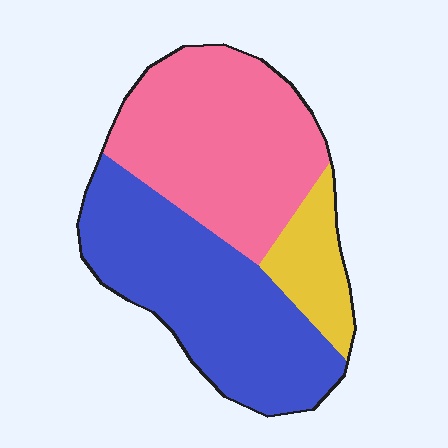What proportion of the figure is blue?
Blue covers about 45% of the figure.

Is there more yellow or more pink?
Pink.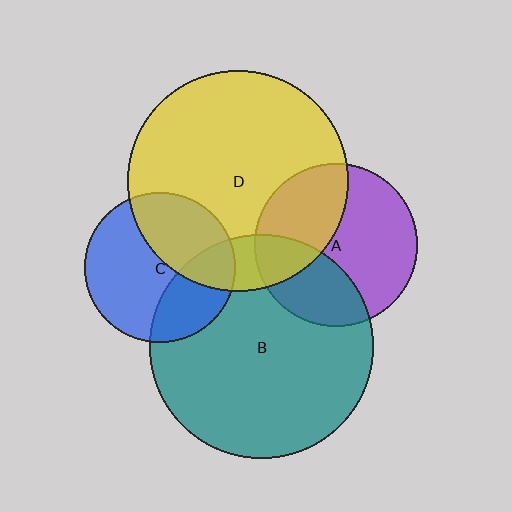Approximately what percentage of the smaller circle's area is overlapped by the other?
Approximately 40%.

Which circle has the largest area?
Circle B (teal).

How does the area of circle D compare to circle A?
Approximately 1.8 times.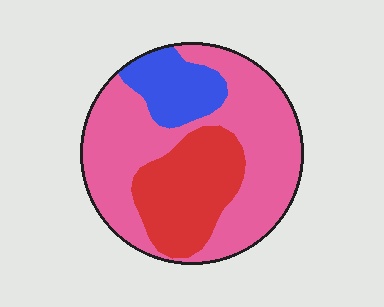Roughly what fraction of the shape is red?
Red takes up about one quarter (1/4) of the shape.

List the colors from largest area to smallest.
From largest to smallest: pink, red, blue.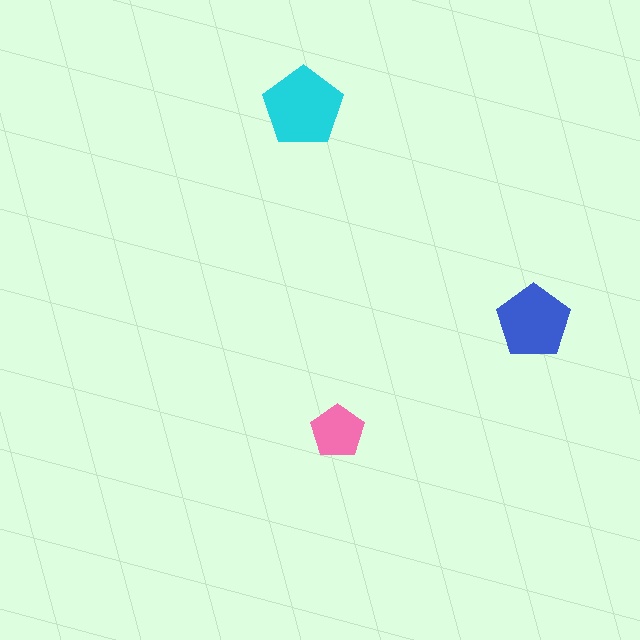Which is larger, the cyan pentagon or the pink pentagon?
The cyan one.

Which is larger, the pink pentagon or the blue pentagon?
The blue one.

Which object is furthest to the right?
The blue pentagon is rightmost.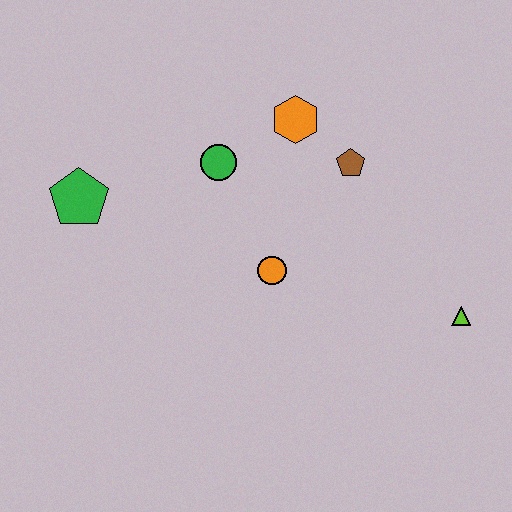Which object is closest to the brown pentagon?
The orange hexagon is closest to the brown pentagon.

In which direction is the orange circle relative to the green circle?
The orange circle is below the green circle.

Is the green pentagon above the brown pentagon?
No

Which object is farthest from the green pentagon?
The lime triangle is farthest from the green pentagon.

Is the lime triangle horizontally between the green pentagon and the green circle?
No